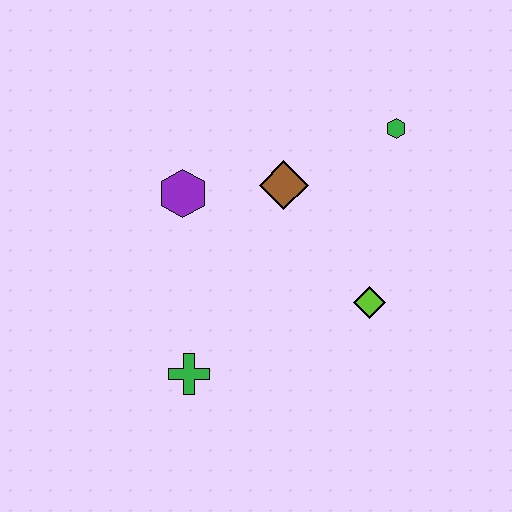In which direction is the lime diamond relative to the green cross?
The lime diamond is to the right of the green cross.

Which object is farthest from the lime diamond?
The purple hexagon is farthest from the lime diamond.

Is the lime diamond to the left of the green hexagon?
Yes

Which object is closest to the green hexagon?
The brown diamond is closest to the green hexagon.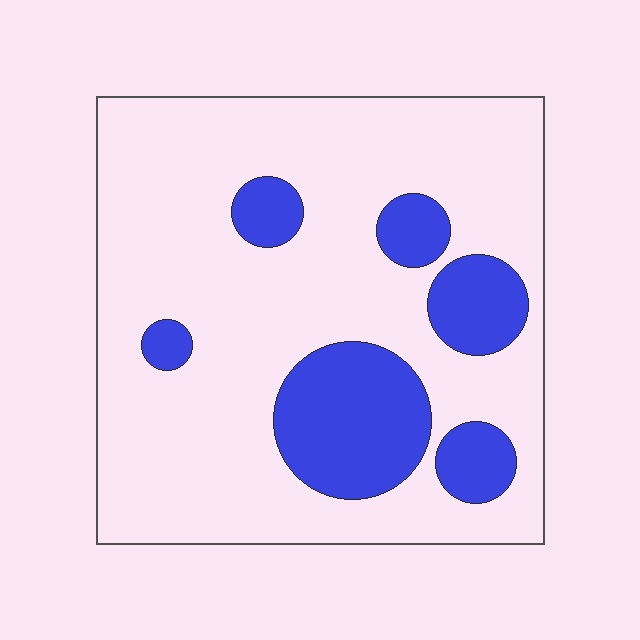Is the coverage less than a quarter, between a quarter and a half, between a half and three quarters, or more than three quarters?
Less than a quarter.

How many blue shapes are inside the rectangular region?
6.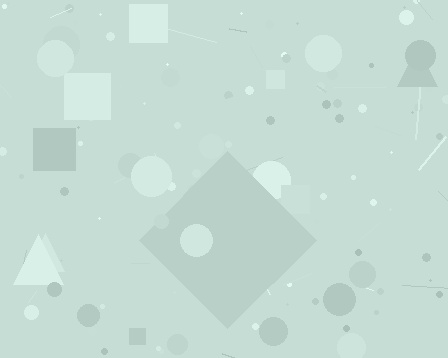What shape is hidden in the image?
A diamond is hidden in the image.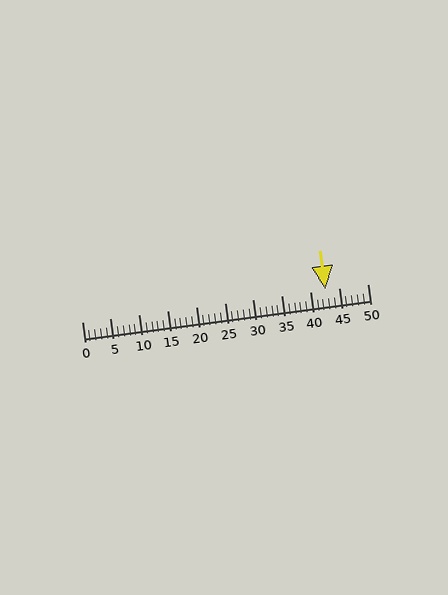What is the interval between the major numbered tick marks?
The major tick marks are spaced 5 units apart.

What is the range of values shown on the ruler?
The ruler shows values from 0 to 50.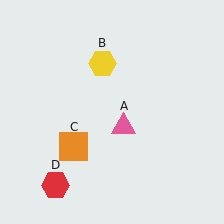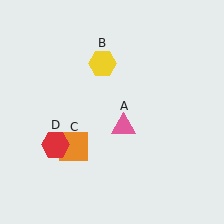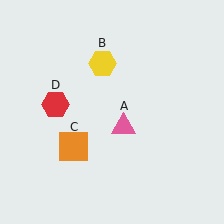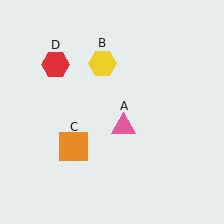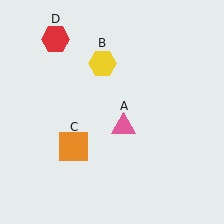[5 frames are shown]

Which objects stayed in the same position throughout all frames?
Pink triangle (object A) and yellow hexagon (object B) and orange square (object C) remained stationary.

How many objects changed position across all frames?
1 object changed position: red hexagon (object D).